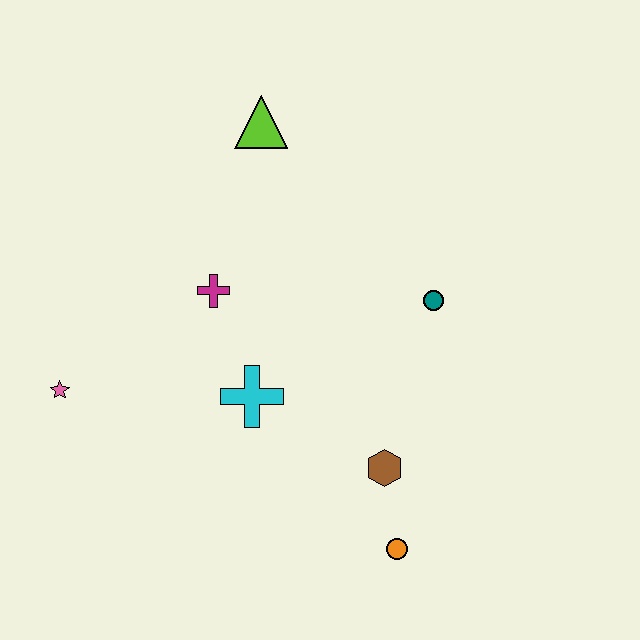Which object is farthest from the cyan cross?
The lime triangle is farthest from the cyan cross.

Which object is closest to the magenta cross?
The cyan cross is closest to the magenta cross.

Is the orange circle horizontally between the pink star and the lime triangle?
No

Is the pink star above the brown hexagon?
Yes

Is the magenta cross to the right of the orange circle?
No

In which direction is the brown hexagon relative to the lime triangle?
The brown hexagon is below the lime triangle.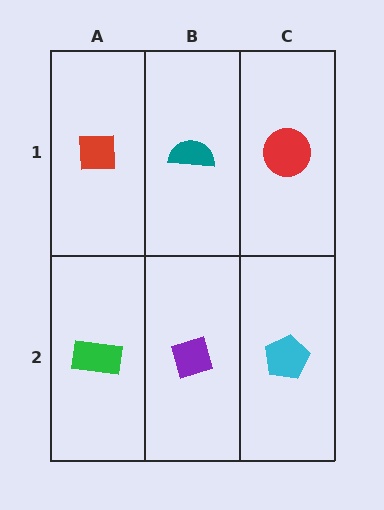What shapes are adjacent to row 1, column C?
A cyan pentagon (row 2, column C), a teal semicircle (row 1, column B).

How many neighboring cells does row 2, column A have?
2.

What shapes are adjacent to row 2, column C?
A red circle (row 1, column C), a purple diamond (row 2, column B).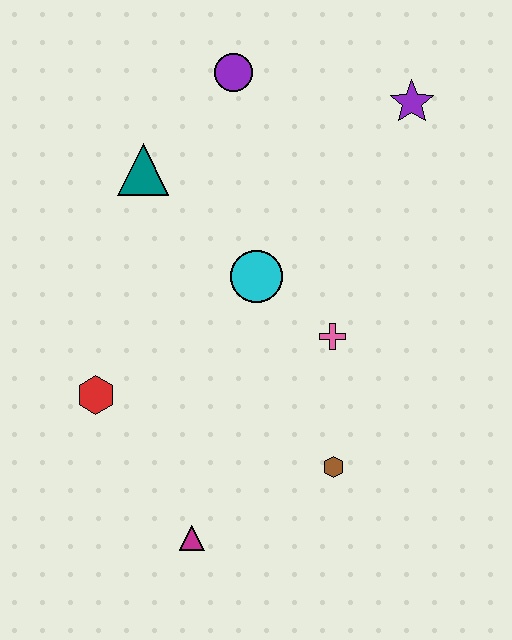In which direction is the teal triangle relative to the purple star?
The teal triangle is to the left of the purple star.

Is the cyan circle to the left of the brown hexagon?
Yes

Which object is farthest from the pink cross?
The purple circle is farthest from the pink cross.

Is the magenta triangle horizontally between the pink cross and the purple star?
No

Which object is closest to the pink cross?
The cyan circle is closest to the pink cross.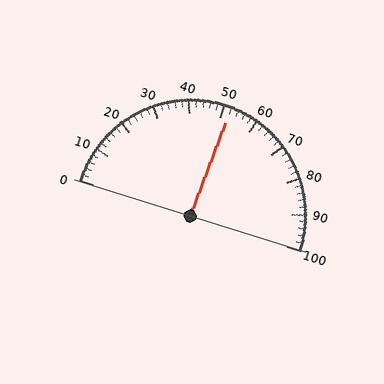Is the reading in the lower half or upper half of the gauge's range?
The reading is in the upper half of the range (0 to 100).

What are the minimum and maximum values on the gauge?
The gauge ranges from 0 to 100.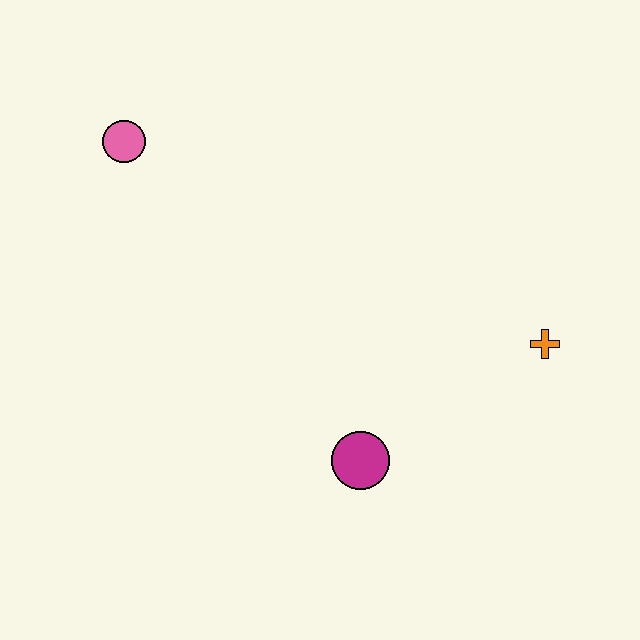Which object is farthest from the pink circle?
The orange cross is farthest from the pink circle.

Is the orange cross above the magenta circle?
Yes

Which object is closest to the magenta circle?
The orange cross is closest to the magenta circle.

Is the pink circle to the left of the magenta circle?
Yes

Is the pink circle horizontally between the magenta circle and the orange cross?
No